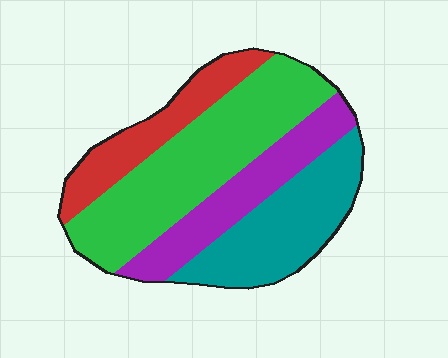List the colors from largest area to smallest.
From largest to smallest: green, teal, purple, red.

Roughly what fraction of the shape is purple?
Purple covers 20% of the shape.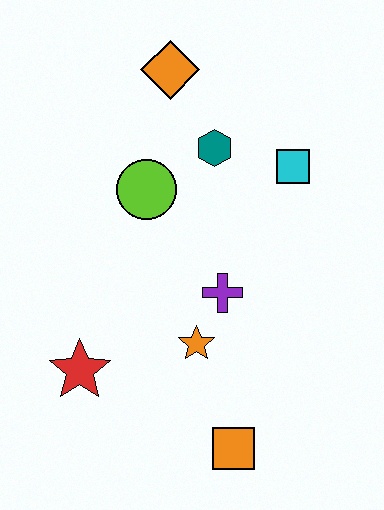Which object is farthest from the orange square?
The orange diamond is farthest from the orange square.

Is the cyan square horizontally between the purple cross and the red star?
No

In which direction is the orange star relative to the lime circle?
The orange star is below the lime circle.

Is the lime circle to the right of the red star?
Yes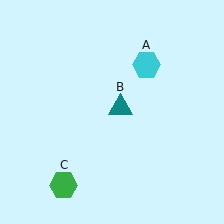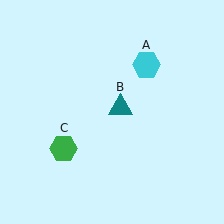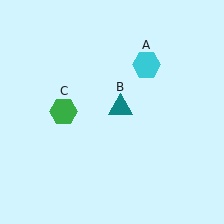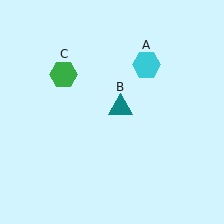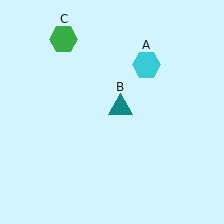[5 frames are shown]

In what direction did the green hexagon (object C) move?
The green hexagon (object C) moved up.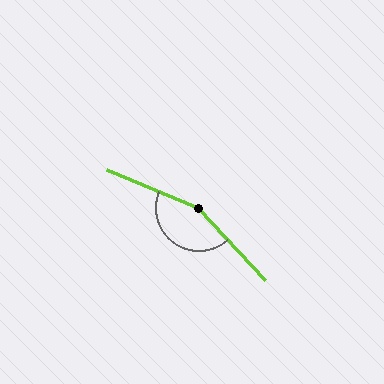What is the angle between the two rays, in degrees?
Approximately 155 degrees.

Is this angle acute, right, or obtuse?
It is obtuse.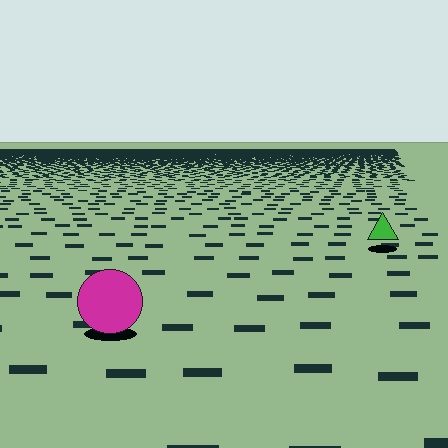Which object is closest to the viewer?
The magenta circle is closest. The texture marks near it are larger and more spread out.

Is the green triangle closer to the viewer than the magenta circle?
No. The magenta circle is closer — you can tell from the texture gradient: the ground texture is coarser near it.